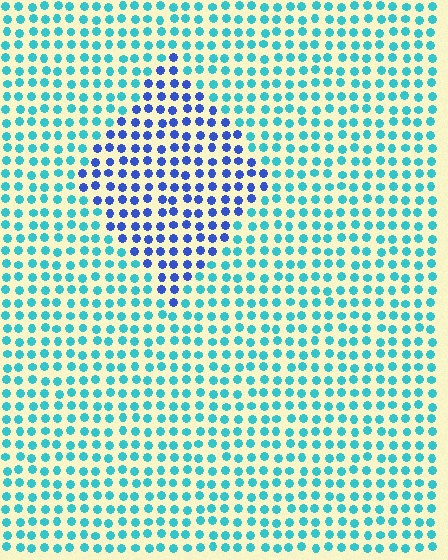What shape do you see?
I see a diamond.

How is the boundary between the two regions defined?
The boundary is defined purely by a slight shift in hue (about 46 degrees). Spacing, size, and orientation are identical on both sides.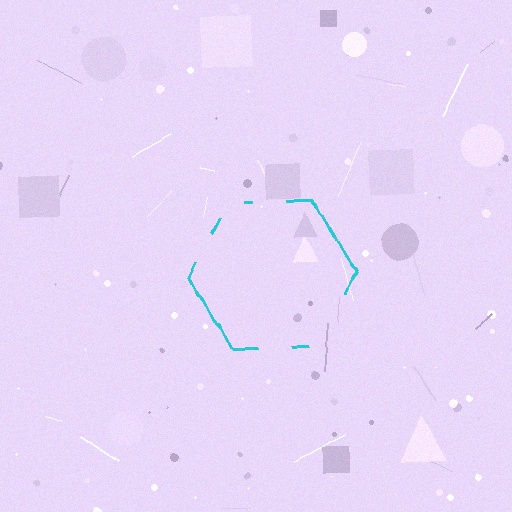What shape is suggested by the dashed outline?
The dashed outline suggests a hexagon.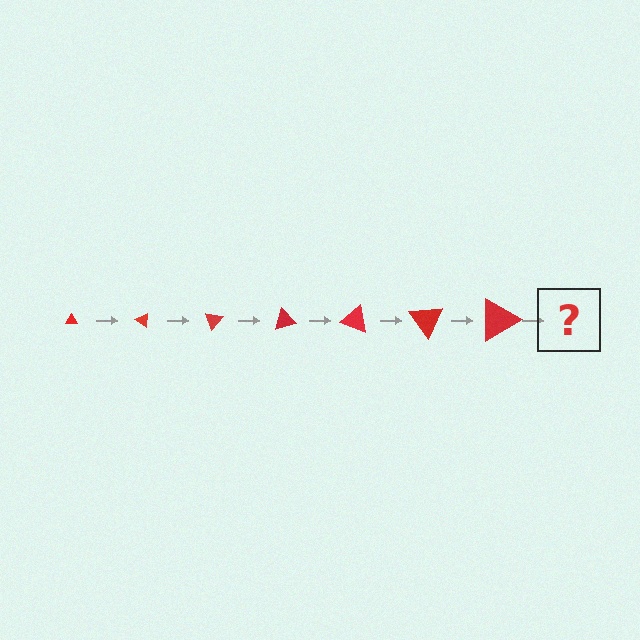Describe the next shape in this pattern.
It should be a triangle, larger than the previous one and rotated 245 degrees from the start.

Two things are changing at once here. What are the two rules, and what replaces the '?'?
The two rules are that the triangle grows larger each step and it rotates 35 degrees each step. The '?' should be a triangle, larger than the previous one and rotated 245 degrees from the start.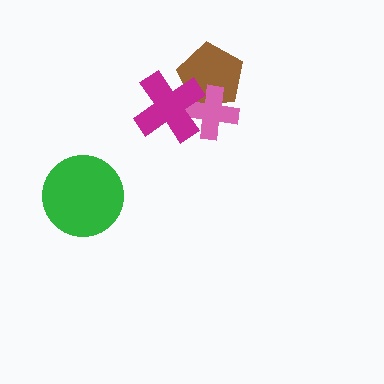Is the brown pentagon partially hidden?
Yes, it is partially covered by another shape.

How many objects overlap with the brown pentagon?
2 objects overlap with the brown pentagon.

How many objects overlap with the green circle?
0 objects overlap with the green circle.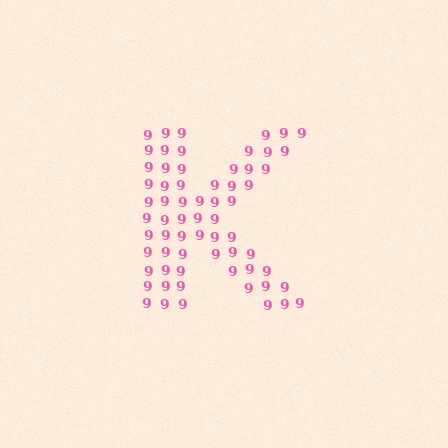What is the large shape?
The large shape is the letter K.